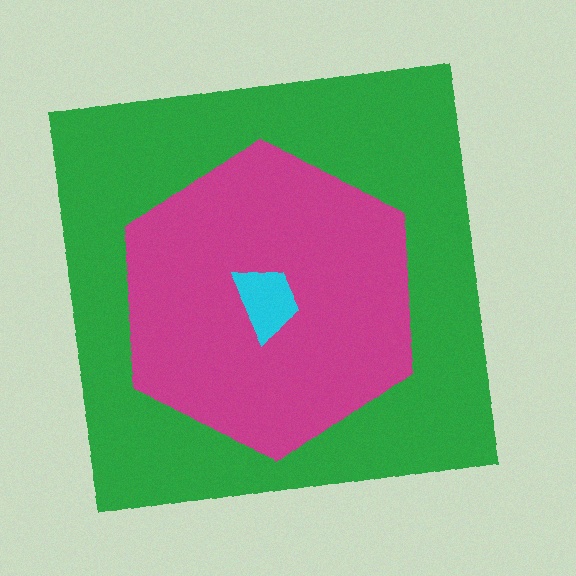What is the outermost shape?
The green square.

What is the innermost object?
The cyan trapezoid.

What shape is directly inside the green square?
The magenta hexagon.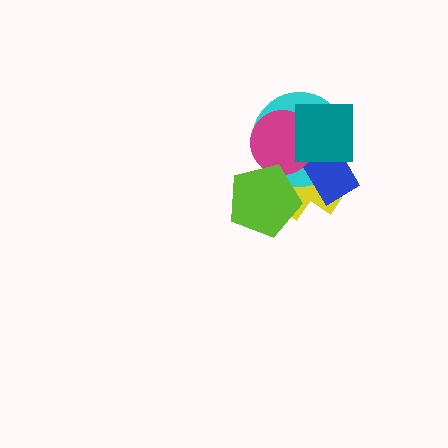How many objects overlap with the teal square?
4 objects overlap with the teal square.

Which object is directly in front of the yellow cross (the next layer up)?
The cyan circle is directly in front of the yellow cross.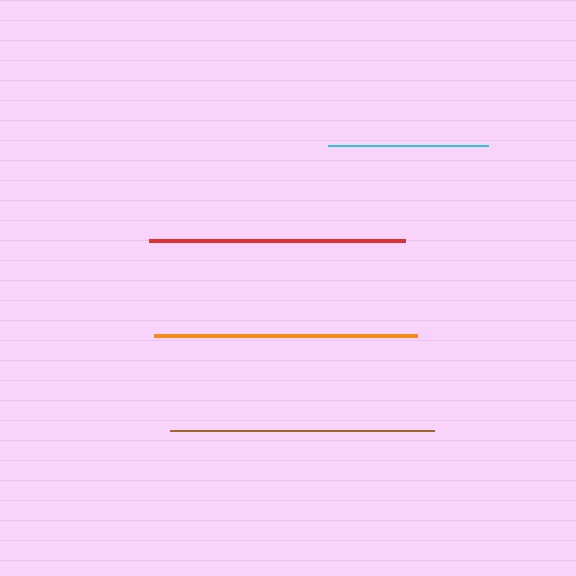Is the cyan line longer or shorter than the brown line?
The brown line is longer than the cyan line.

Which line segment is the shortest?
The cyan line is the shortest at approximately 160 pixels.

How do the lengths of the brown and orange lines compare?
The brown and orange lines are approximately the same length.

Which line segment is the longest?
The brown line is the longest at approximately 265 pixels.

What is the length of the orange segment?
The orange segment is approximately 263 pixels long.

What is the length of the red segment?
The red segment is approximately 257 pixels long.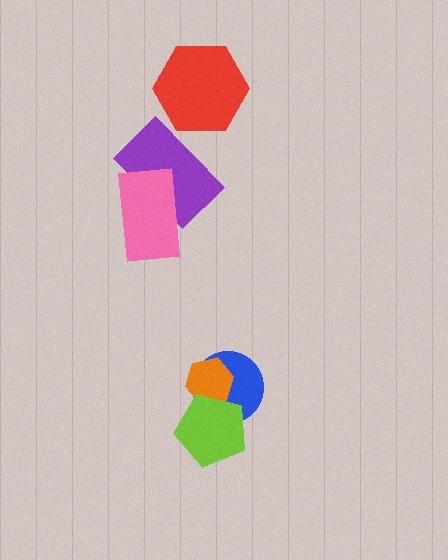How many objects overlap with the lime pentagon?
2 objects overlap with the lime pentagon.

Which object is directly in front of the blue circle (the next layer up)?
The orange hexagon is directly in front of the blue circle.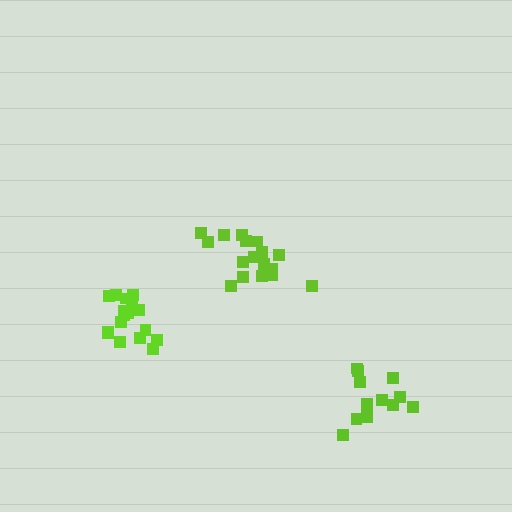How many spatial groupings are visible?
There are 3 spatial groupings.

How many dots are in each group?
Group 1: 13 dots, Group 2: 18 dots, Group 3: 17 dots (48 total).